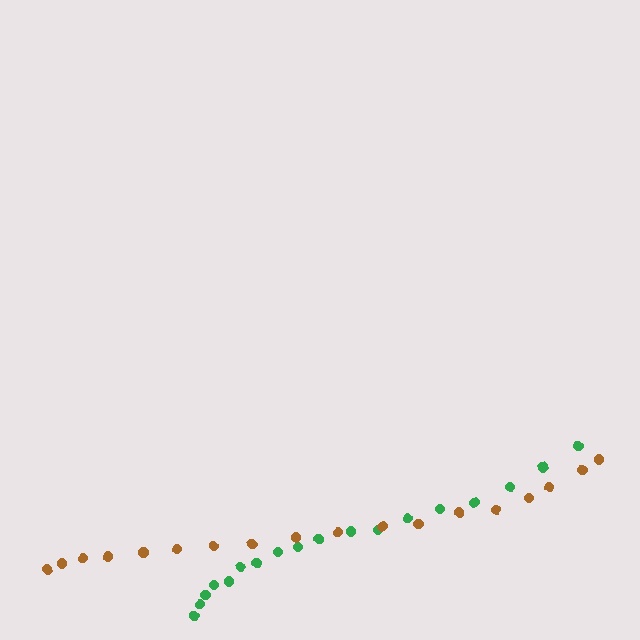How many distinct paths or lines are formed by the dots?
There are 2 distinct paths.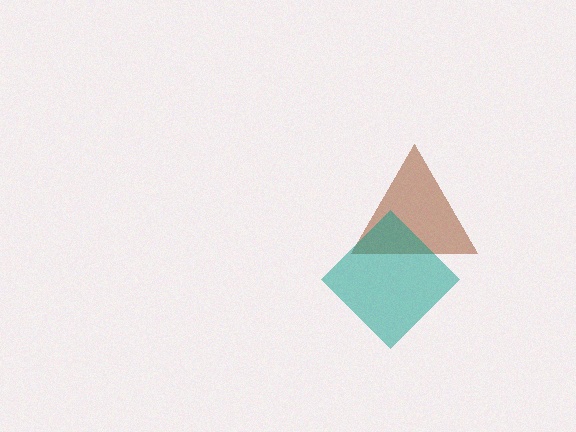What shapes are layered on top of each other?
The layered shapes are: a brown triangle, a teal diamond.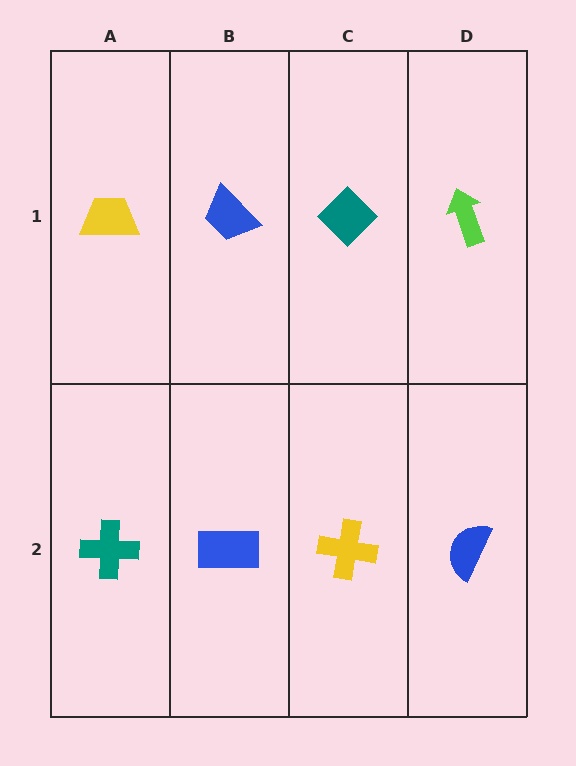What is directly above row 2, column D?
A lime arrow.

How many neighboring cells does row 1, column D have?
2.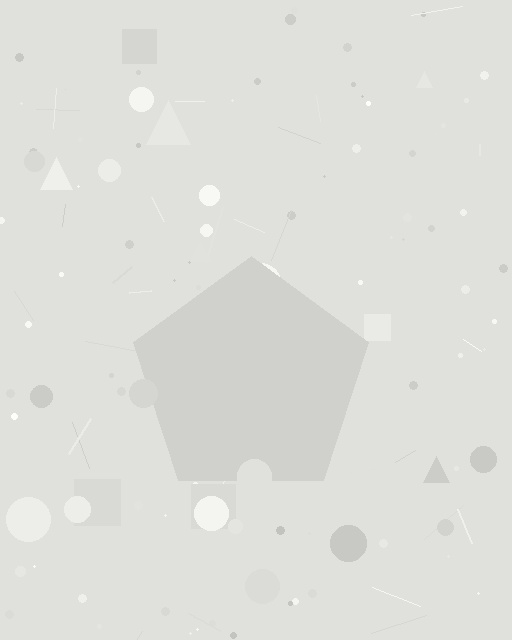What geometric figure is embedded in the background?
A pentagon is embedded in the background.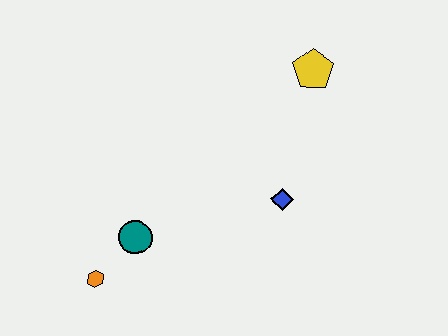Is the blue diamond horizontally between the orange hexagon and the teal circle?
No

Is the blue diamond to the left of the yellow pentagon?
Yes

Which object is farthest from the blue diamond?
The orange hexagon is farthest from the blue diamond.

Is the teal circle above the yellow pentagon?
No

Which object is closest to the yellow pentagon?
The blue diamond is closest to the yellow pentagon.